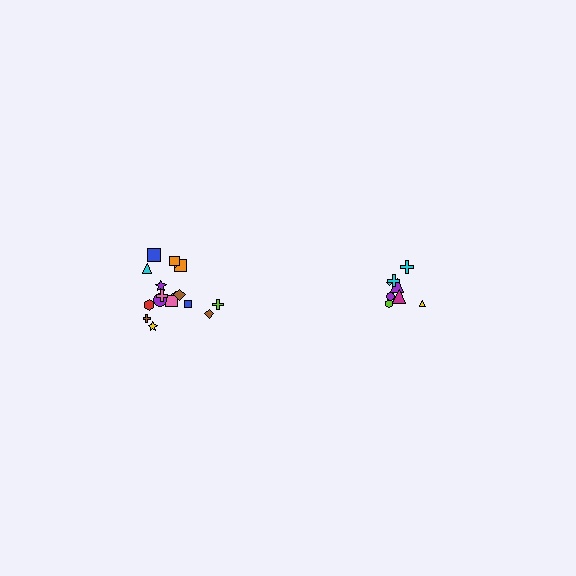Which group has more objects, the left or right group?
The left group.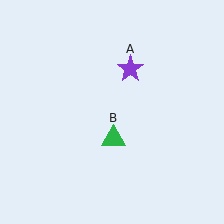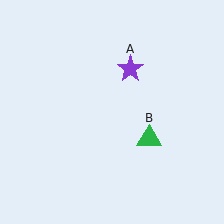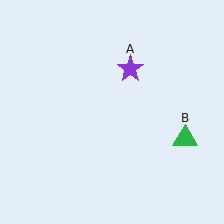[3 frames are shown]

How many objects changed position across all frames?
1 object changed position: green triangle (object B).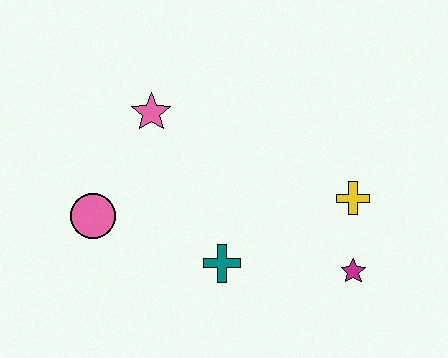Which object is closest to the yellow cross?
The magenta star is closest to the yellow cross.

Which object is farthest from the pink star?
The magenta star is farthest from the pink star.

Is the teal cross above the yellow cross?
No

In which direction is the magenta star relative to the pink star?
The magenta star is to the right of the pink star.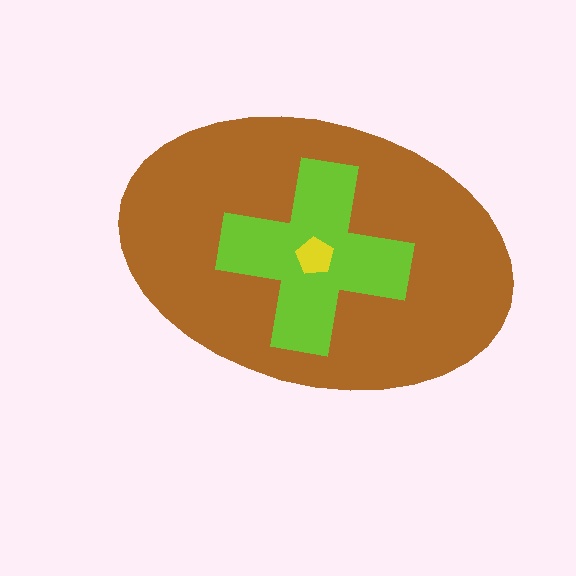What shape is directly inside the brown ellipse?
The lime cross.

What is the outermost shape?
The brown ellipse.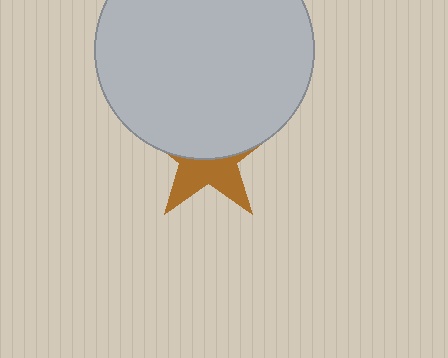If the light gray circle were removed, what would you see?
You would see the complete brown star.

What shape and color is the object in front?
The object in front is a light gray circle.